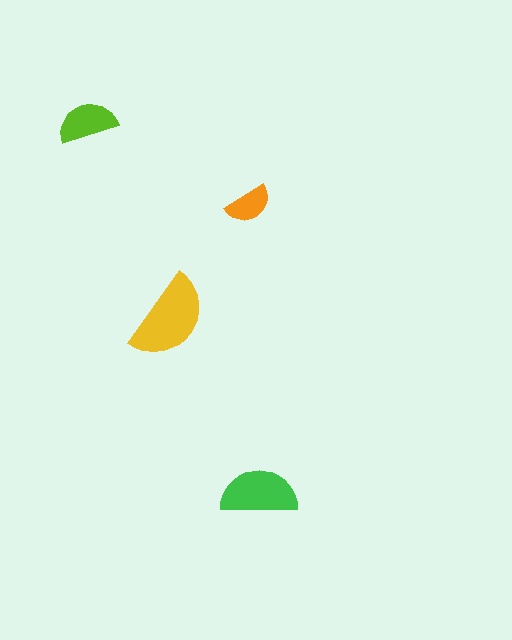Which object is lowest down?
The green semicircle is bottommost.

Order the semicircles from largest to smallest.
the yellow one, the green one, the lime one, the orange one.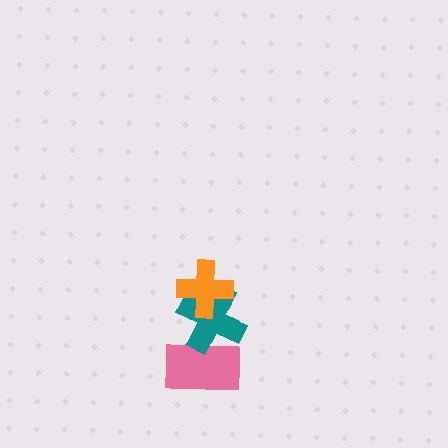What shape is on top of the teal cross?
The orange cross is on top of the teal cross.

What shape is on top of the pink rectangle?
The teal cross is on top of the pink rectangle.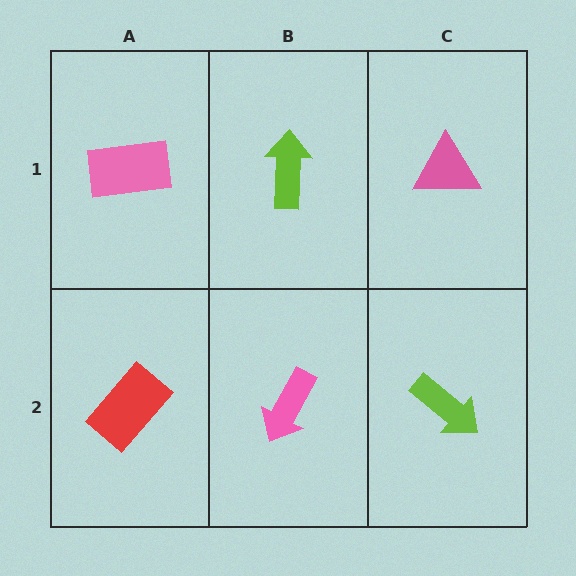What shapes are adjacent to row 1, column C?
A lime arrow (row 2, column C), a lime arrow (row 1, column B).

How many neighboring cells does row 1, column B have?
3.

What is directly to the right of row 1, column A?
A lime arrow.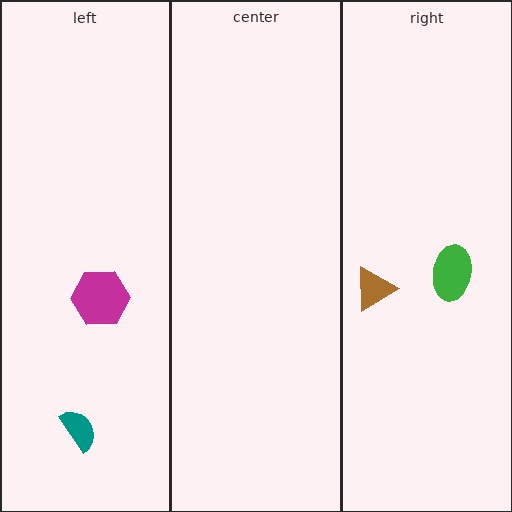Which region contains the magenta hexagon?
The left region.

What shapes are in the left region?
The teal semicircle, the magenta hexagon.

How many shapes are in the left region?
2.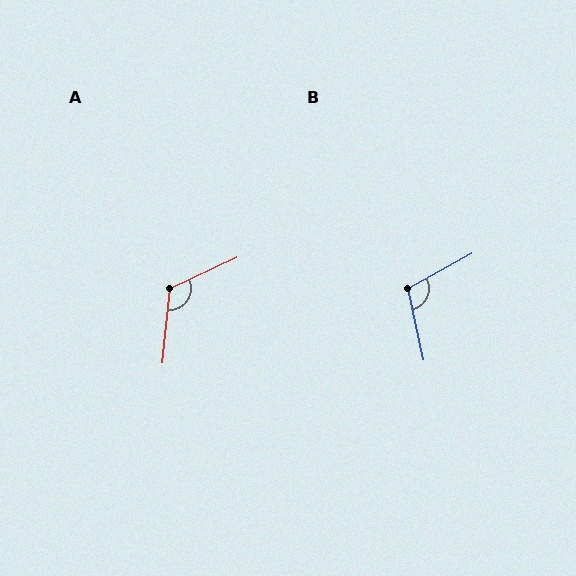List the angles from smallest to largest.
B (107°), A (120°).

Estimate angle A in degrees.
Approximately 120 degrees.